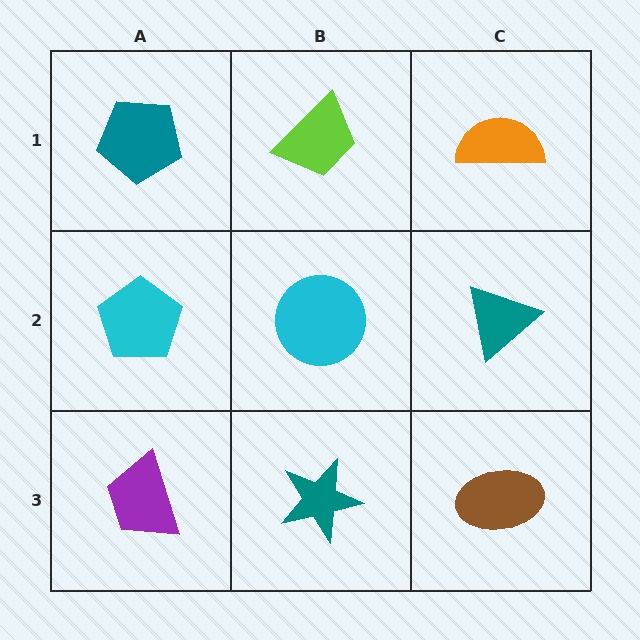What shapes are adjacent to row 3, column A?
A cyan pentagon (row 2, column A), a teal star (row 3, column B).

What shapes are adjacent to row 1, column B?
A cyan circle (row 2, column B), a teal pentagon (row 1, column A), an orange semicircle (row 1, column C).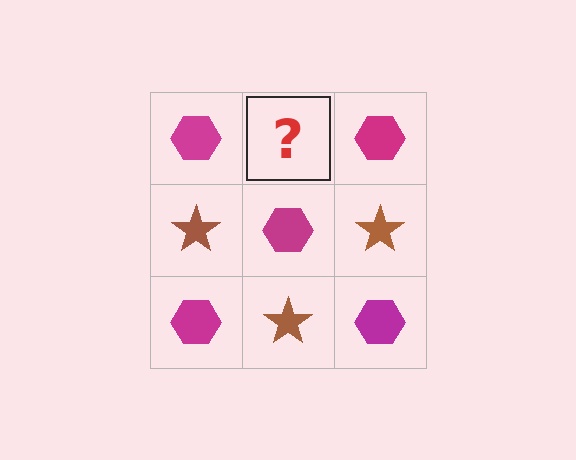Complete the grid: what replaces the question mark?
The question mark should be replaced with a brown star.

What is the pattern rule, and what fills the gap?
The rule is that it alternates magenta hexagon and brown star in a checkerboard pattern. The gap should be filled with a brown star.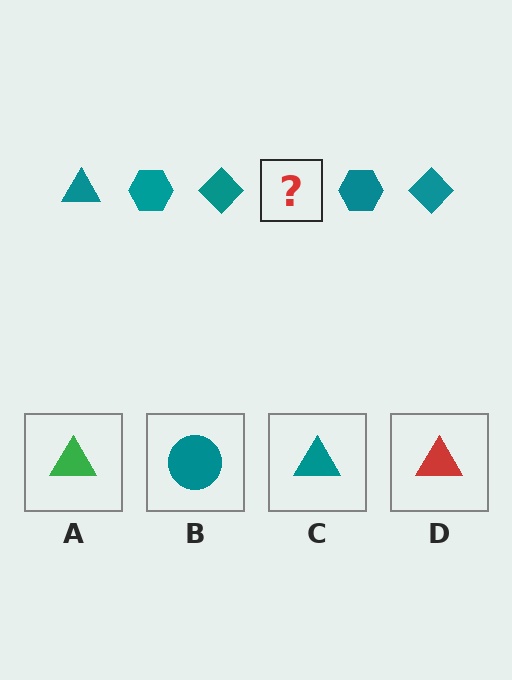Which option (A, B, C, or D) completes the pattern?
C.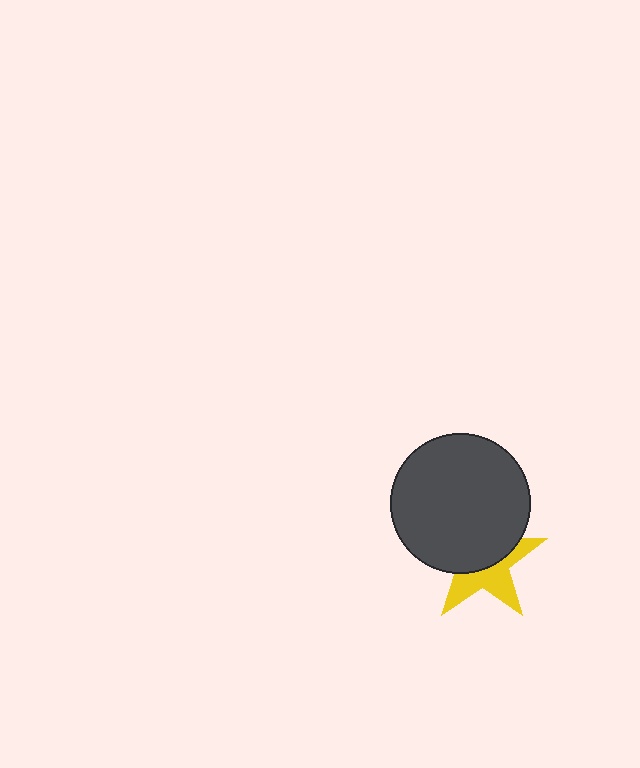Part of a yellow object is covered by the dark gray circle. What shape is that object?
It is a star.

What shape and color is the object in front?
The object in front is a dark gray circle.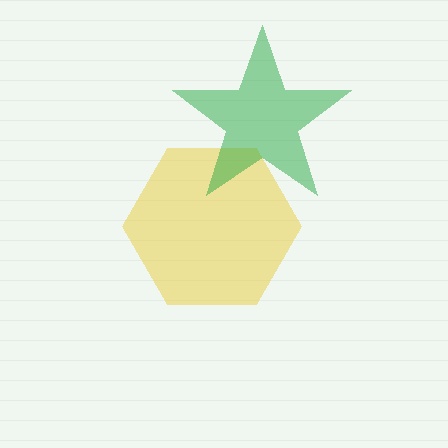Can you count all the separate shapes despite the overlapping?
Yes, there are 2 separate shapes.